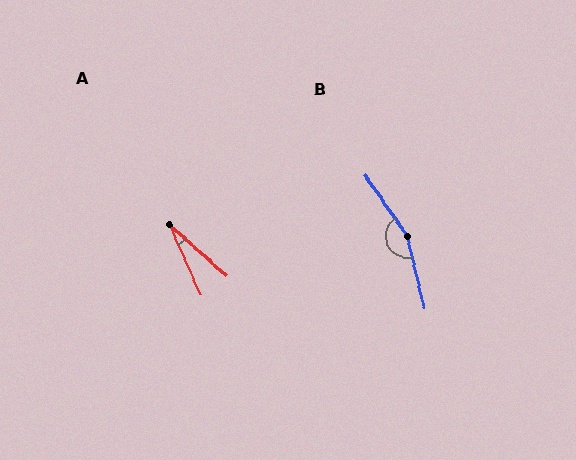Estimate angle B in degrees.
Approximately 159 degrees.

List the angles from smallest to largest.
A (24°), B (159°).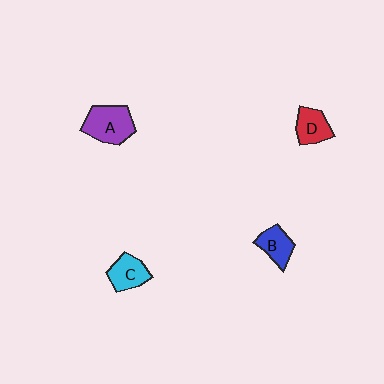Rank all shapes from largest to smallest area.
From largest to smallest: A (purple), C (cyan), D (red), B (blue).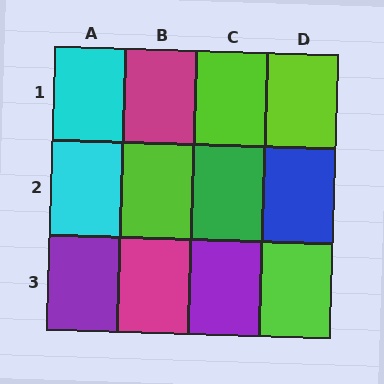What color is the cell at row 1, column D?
Lime.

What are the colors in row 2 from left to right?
Cyan, lime, green, blue.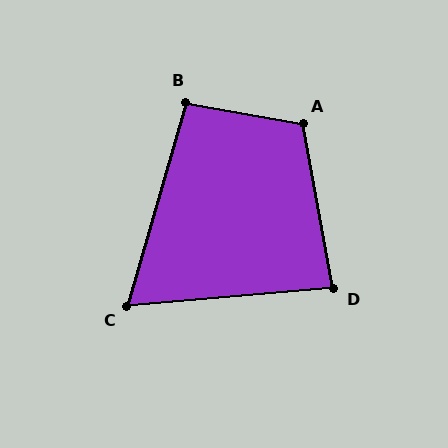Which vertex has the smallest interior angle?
C, at approximately 69 degrees.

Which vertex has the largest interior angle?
A, at approximately 111 degrees.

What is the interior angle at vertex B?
Approximately 96 degrees (obtuse).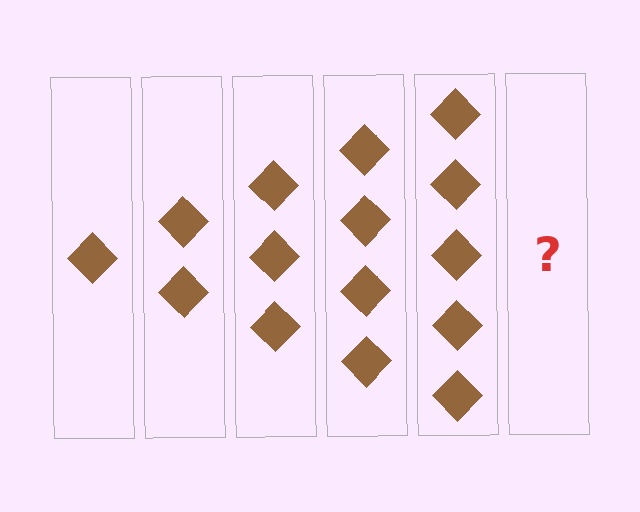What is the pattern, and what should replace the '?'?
The pattern is that each step adds one more diamond. The '?' should be 6 diamonds.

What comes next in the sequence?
The next element should be 6 diamonds.